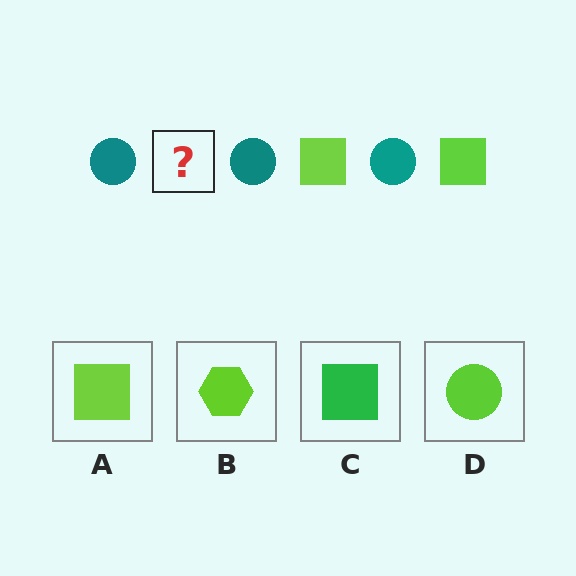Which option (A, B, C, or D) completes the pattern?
A.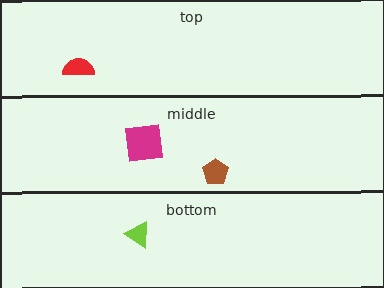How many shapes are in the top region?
1.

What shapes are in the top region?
The red semicircle.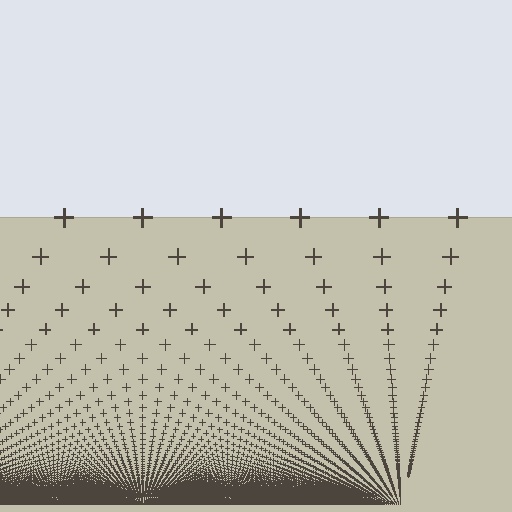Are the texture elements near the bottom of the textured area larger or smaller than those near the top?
Smaller. The gradient is inverted — elements near the bottom are smaller and denser.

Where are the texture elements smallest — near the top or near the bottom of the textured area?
Near the bottom.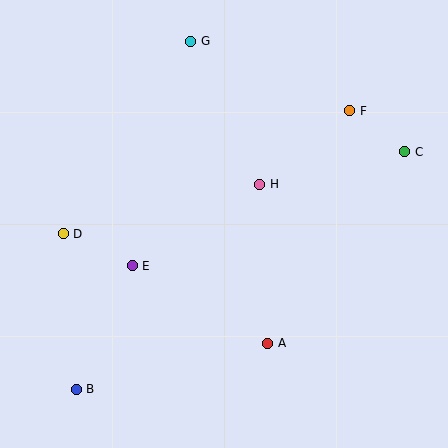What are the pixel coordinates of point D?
Point D is at (63, 234).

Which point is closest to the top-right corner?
Point F is closest to the top-right corner.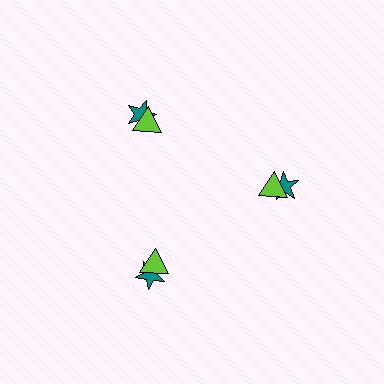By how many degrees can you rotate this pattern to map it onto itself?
The pattern maps onto itself every 120 degrees of rotation.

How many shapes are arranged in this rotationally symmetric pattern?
There are 6 shapes, arranged in 3 groups of 2.